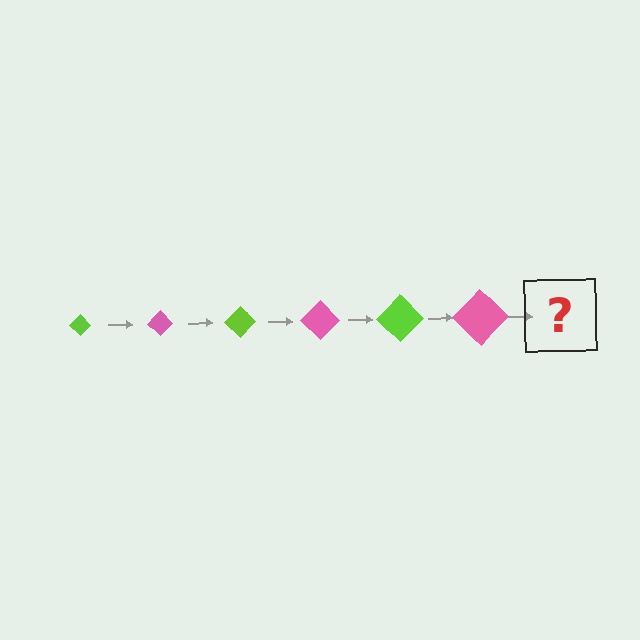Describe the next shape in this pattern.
It should be a lime diamond, larger than the previous one.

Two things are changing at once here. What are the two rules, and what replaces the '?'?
The two rules are that the diamond grows larger each step and the color cycles through lime and pink. The '?' should be a lime diamond, larger than the previous one.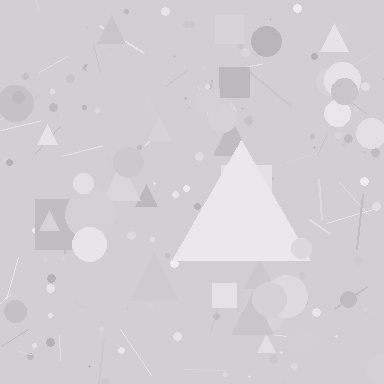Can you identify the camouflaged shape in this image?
The camouflaged shape is a triangle.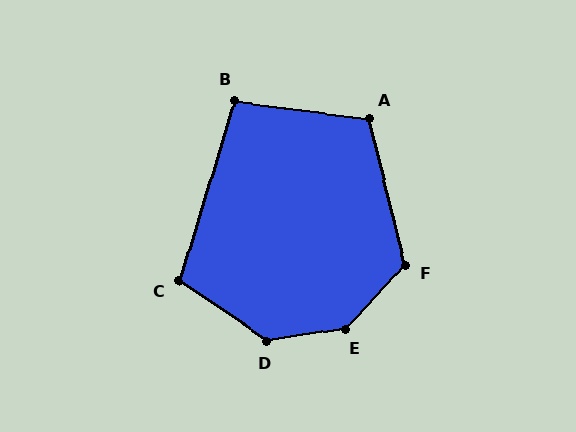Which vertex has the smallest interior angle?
B, at approximately 100 degrees.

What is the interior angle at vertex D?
Approximately 137 degrees (obtuse).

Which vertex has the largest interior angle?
E, at approximately 142 degrees.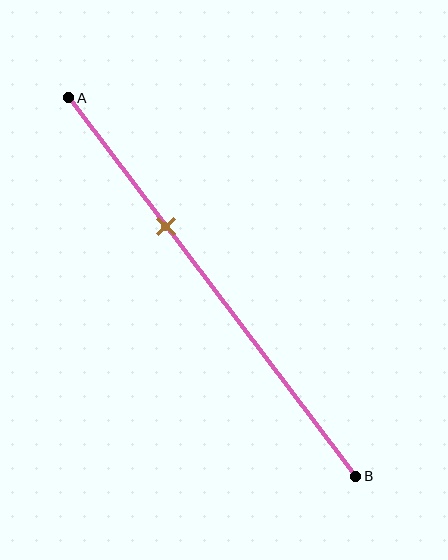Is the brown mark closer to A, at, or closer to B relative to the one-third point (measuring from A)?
The brown mark is approximately at the one-third point of segment AB.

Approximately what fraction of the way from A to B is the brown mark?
The brown mark is approximately 35% of the way from A to B.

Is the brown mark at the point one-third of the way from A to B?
Yes, the mark is approximately at the one-third point.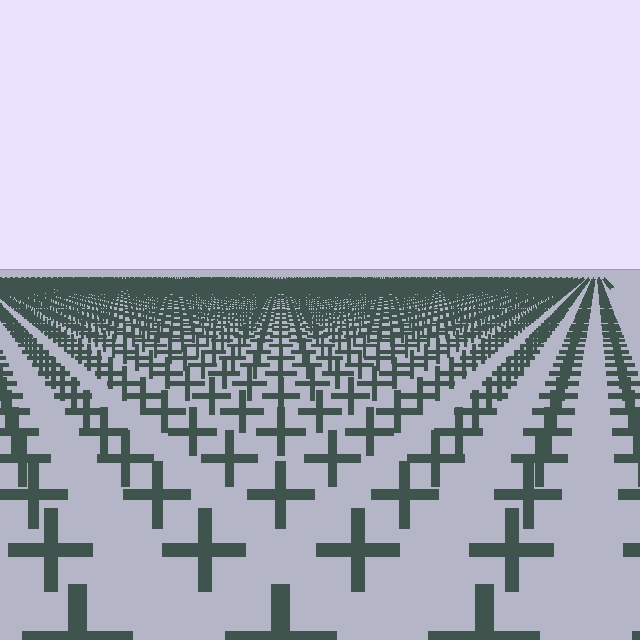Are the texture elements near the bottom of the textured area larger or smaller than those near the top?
Larger. Near the bottom, elements are closer to the viewer and appear at a bigger on-screen size.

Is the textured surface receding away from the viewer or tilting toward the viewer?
The surface is receding away from the viewer. Texture elements get smaller and denser toward the top.